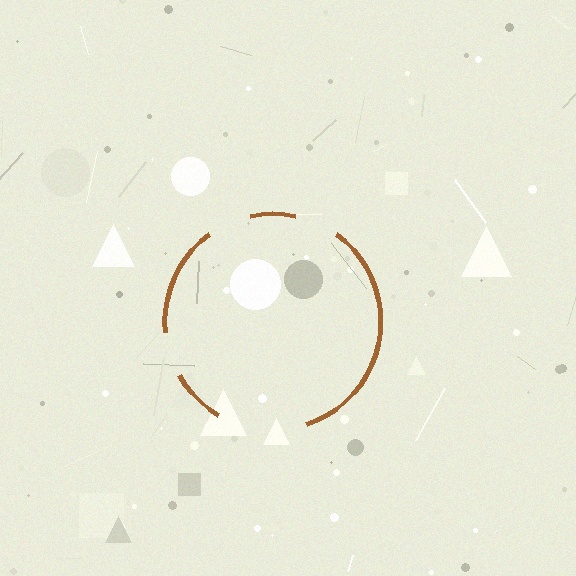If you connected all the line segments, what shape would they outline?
They would outline a circle.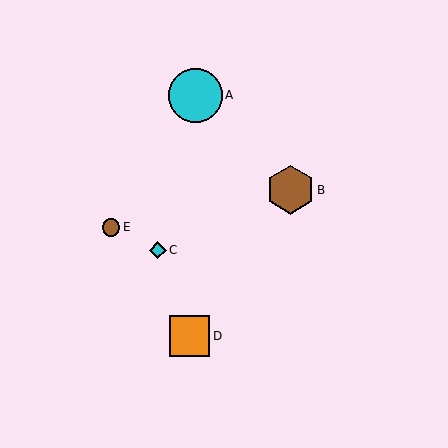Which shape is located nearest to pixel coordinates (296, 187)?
The brown hexagon (labeled B) at (290, 190) is nearest to that location.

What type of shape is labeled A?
Shape A is a cyan circle.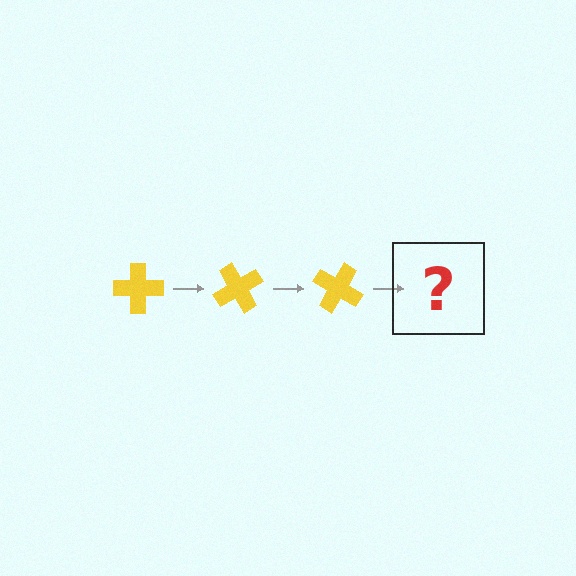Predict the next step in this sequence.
The next step is a yellow cross rotated 180 degrees.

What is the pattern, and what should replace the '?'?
The pattern is that the cross rotates 60 degrees each step. The '?' should be a yellow cross rotated 180 degrees.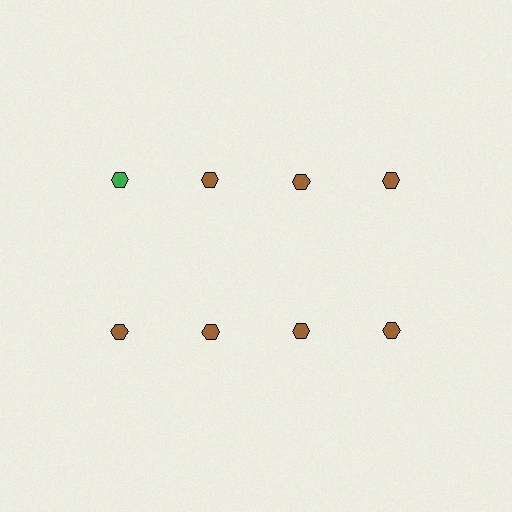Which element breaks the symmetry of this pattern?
The green hexagon in the top row, leftmost column breaks the symmetry. All other shapes are brown hexagons.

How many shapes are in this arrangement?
There are 8 shapes arranged in a grid pattern.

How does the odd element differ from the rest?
It has a different color: green instead of brown.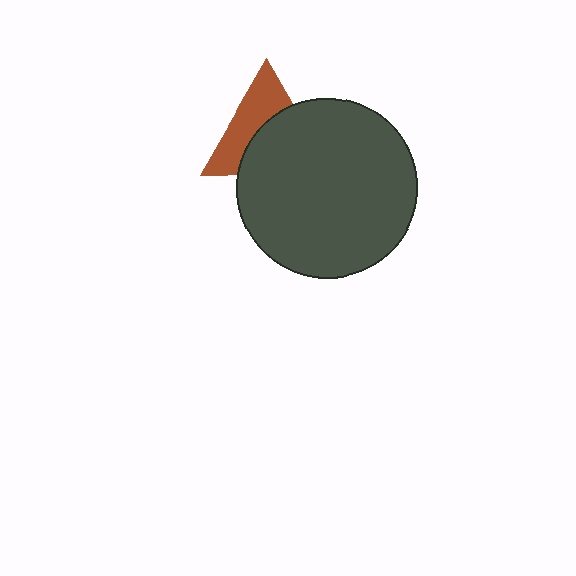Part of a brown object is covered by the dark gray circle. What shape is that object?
It is a triangle.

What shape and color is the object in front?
The object in front is a dark gray circle.